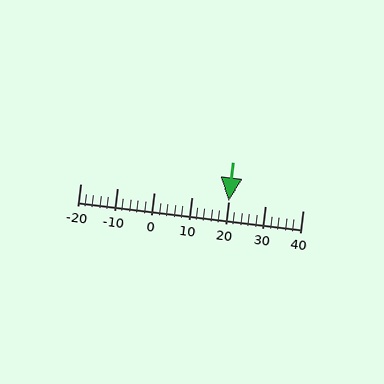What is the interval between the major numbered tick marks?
The major tick marks are spaced 10 units apart.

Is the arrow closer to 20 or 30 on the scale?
The arrow is closer to 20.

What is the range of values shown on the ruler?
The ruler shows values from -20 to 40.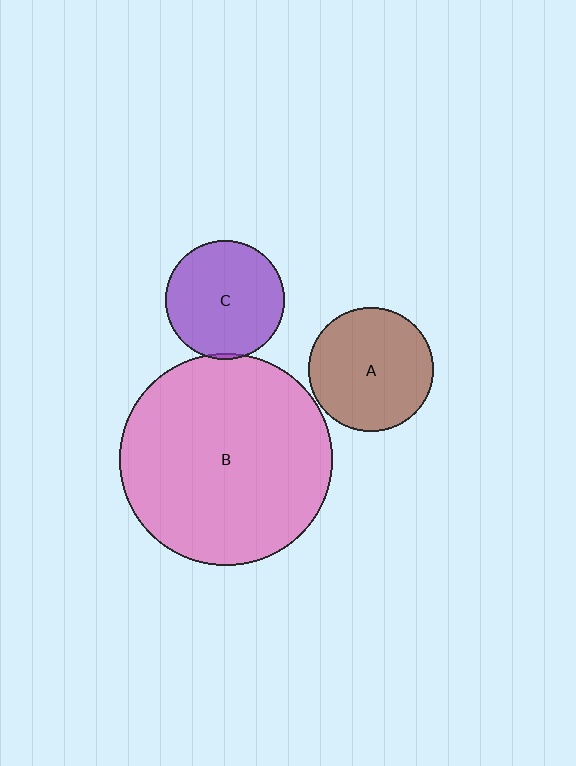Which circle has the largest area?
Circle B (pink).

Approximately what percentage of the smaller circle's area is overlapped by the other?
Approximately 5%.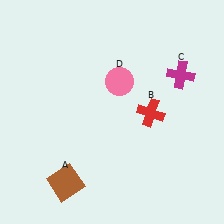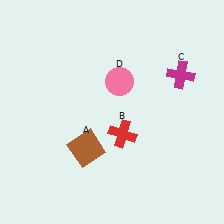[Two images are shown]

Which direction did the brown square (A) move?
The brown square (A) moved up.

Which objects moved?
The objects that moved are: the brown square (A), the red cross (B).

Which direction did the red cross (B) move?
The red cross (B) moved left.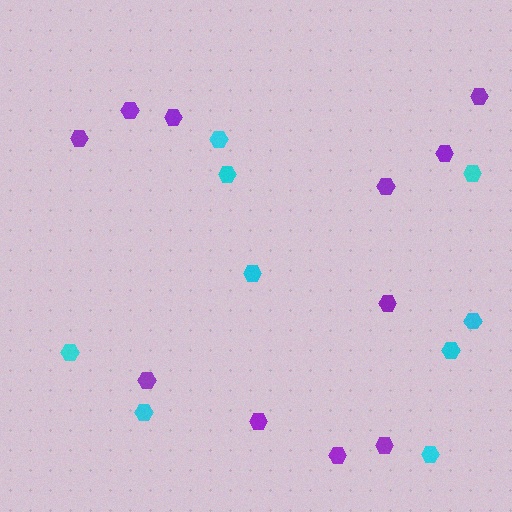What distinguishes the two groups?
There are 2 groups: one group of purple hexagons (11) and one group of cyan hexagons (9).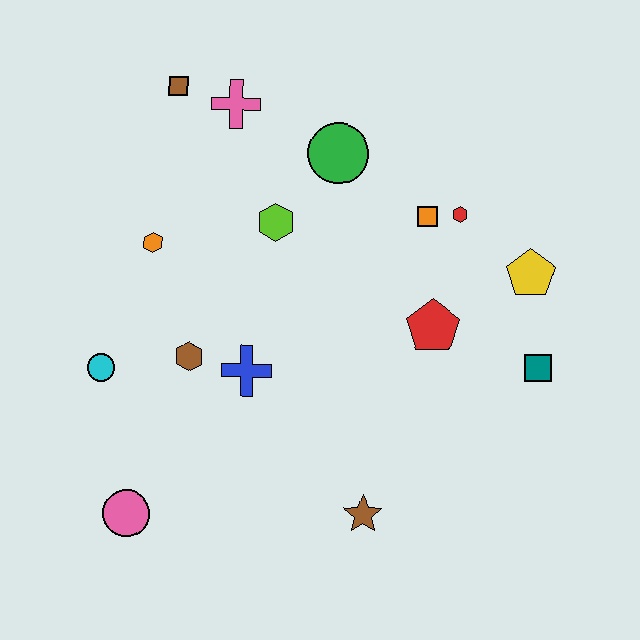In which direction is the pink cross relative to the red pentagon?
The pink cross is above the red pentagon.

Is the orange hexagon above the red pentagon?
Yes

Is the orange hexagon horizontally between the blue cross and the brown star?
No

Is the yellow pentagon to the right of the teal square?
No